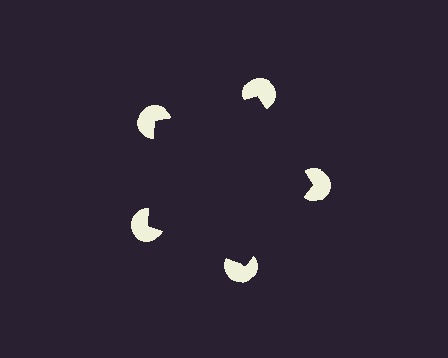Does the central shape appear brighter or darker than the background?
It typically appears slightly darker than the background, even though no actual brightness change is drawn.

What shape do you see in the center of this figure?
An illusory pentagon — its edges are inferred from the aligned wedge cuts in the pac-man discs, not physically drawn.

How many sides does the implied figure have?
5 sides.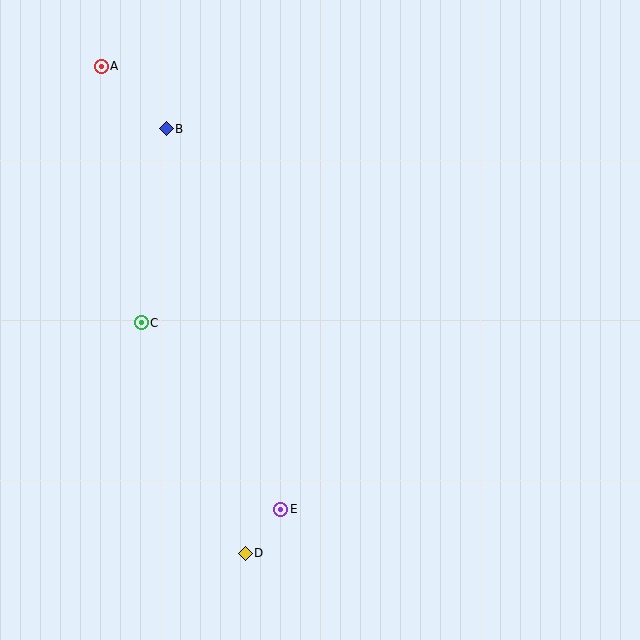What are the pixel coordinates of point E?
Point E is at (281, 510).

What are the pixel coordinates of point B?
Point B is at (166, 129).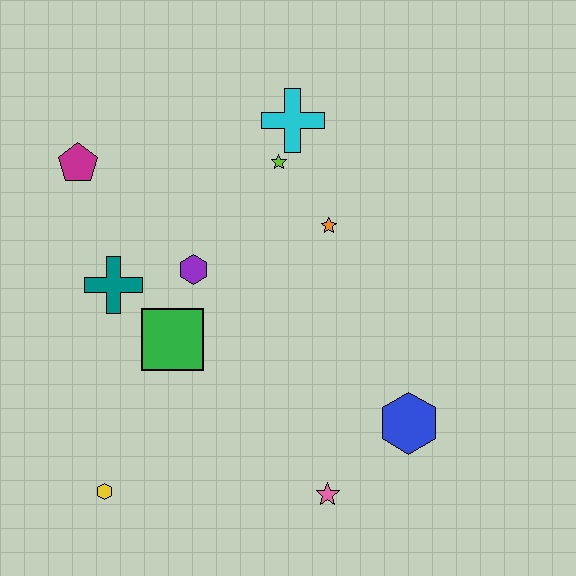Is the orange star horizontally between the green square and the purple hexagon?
No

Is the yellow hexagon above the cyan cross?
No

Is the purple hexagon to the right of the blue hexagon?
No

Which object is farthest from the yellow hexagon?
The cyan cross is farthest from the yellow hexagon.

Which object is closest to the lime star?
The cyan cross is closest to the lime star.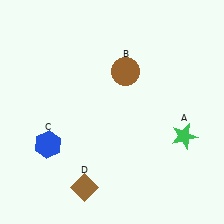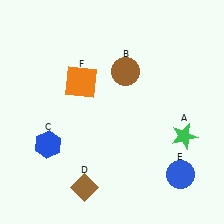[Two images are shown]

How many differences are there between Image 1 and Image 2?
There are 2 differences between the two images.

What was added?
A blue circle (E), an orange square (F) were added in Image 2.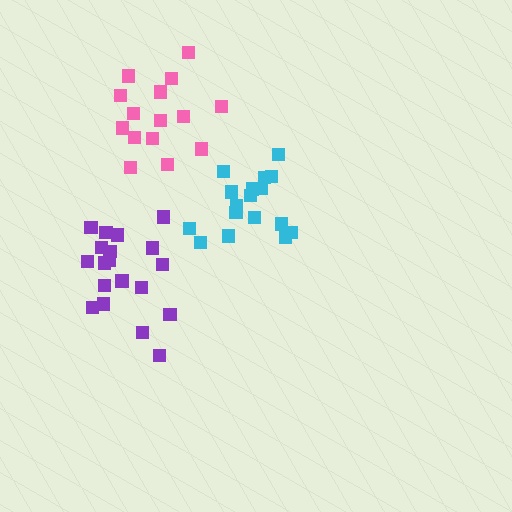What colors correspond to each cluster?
The clusters are colored: cyan, purple, pink.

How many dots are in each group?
Group 1: 17 dots, Group 2: 19 dots, Group 3: 15 dots (51 total).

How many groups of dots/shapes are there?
There are 3 groups.